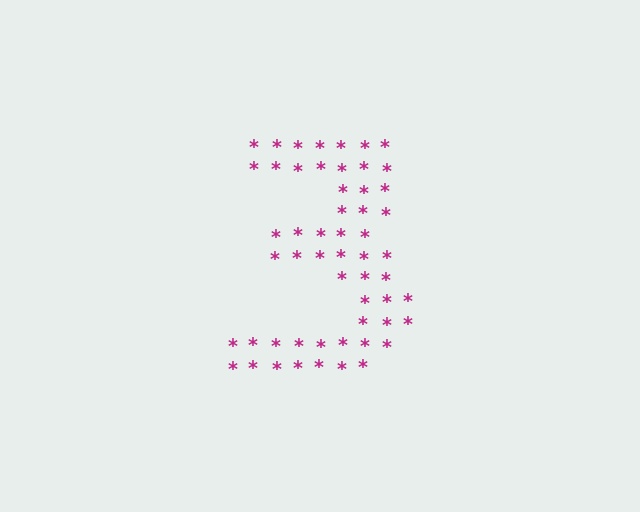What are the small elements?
The small elements are asterisks.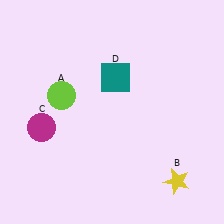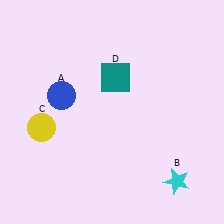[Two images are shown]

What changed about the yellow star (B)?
In Image 1, B is yellow. In Image 2, it changed to cyan.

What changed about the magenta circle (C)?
In Image 1, C is magenta. In Image 2, it changed to yellow.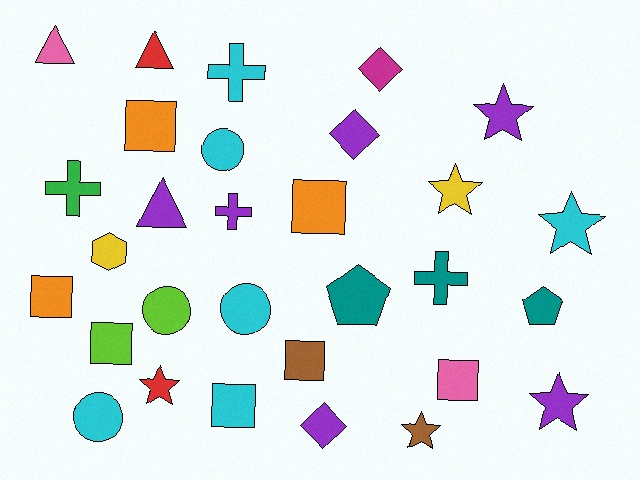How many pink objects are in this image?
There are 2 pink objects.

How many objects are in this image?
There are 30 objects.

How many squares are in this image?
There are 7 squares.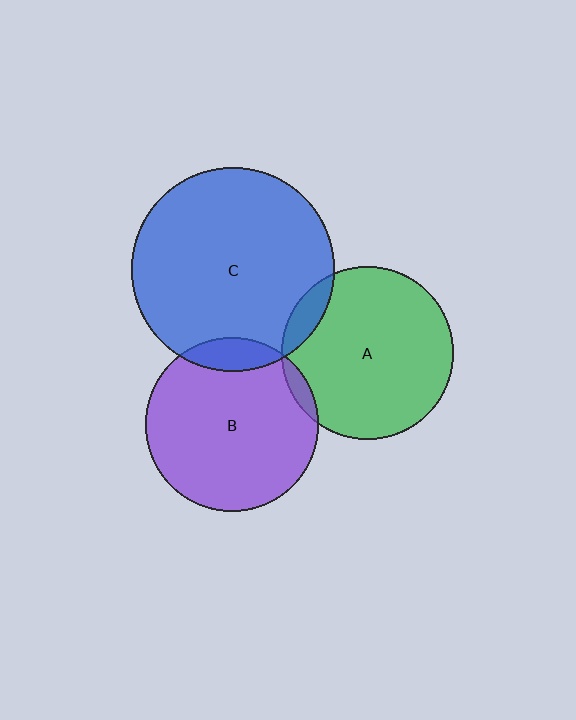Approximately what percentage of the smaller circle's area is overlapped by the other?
Approximately 10%.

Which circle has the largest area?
Circle C (blue).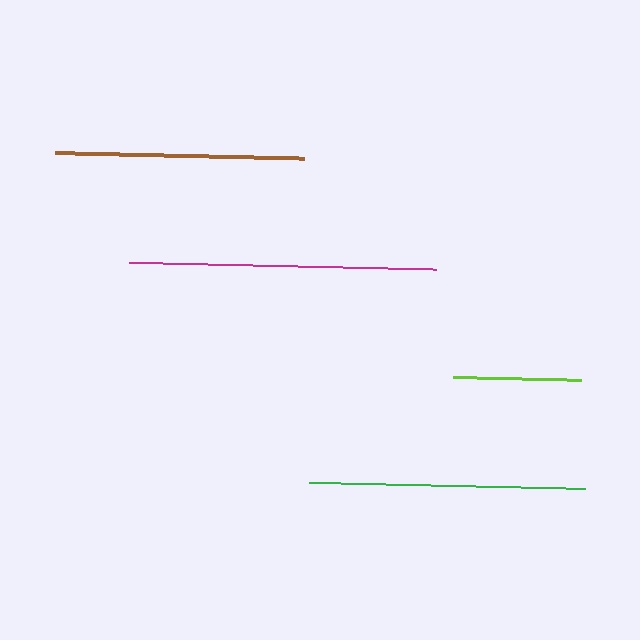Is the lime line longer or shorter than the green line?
The green line is longer than the lime line.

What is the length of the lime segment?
The lime segment is approximately 128 pixels long.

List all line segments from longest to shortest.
From longest to shortest: magenta, green, brown, lime.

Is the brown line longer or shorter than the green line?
The green line is longer than the brown line.